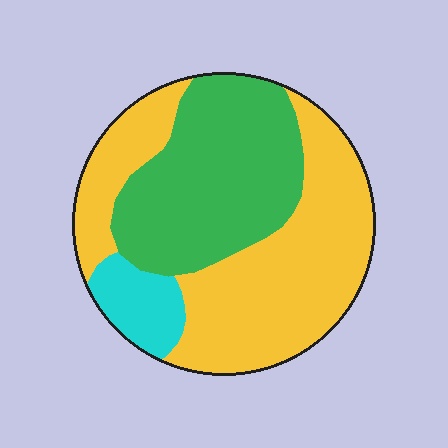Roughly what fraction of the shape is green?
Green covers 38% of the shape.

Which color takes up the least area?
Cyan, at roughly 10%.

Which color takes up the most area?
Yellow, at roughly 55%.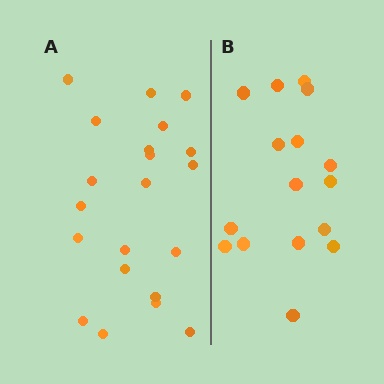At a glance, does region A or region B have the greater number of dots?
Region A (the left region) has more dots.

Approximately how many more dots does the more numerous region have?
Region A has about 5 more dots than region B.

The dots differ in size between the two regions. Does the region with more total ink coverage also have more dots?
No. Region B has more total ink coverage because its dots are larger, but region A actually contains more individual dots. Total area can be misleading — the number of items is what matters here.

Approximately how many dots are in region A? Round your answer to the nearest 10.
About 20 dots. (The exact count is 21, which rounds to 20.)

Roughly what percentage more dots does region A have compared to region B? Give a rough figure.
About 30% more.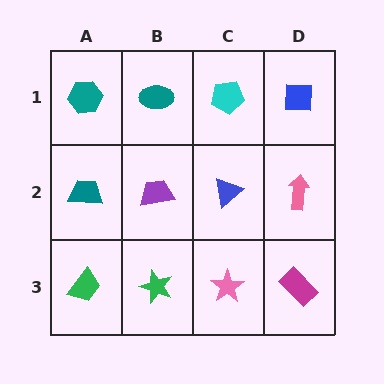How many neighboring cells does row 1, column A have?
2.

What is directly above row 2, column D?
A blue square.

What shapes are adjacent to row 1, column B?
A purple trapezoid (row 2, column B), a teal hexagon (row 1, column A), a cyan pentagon (row 1, column C).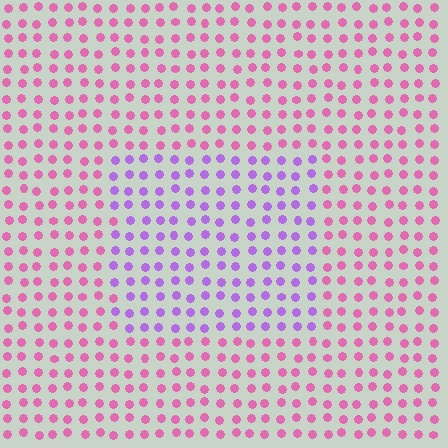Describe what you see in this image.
The image is filled with small pink elements in a uniform arrangement. A rectangle-shaped region is visible where the elements are tinted to a slightly different hue, forming a subtle color boundary.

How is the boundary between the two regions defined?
The boundary is defined purely by a slight shift in hue (about 49 degrees). Spacing, size, and orientation are identical on both sides.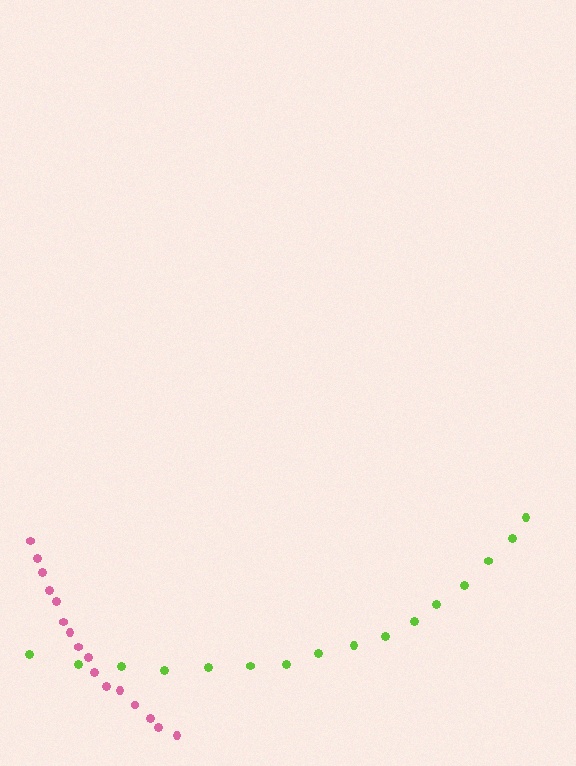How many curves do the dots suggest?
There are 2 distinct paths.